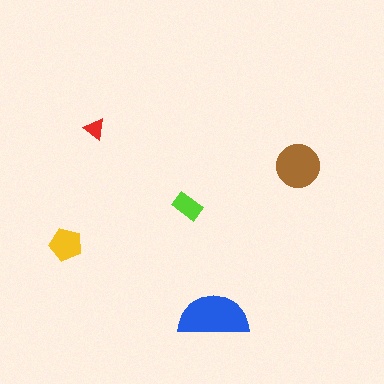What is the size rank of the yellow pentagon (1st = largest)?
3rd.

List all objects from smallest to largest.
The red triangle, the lime rectangle, the yellow pentagon, the brown circle, the blue semicircle.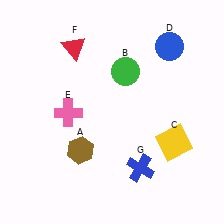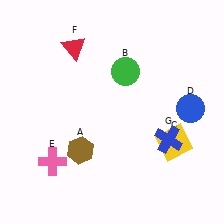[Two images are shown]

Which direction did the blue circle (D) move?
The blue circle (D) moved down.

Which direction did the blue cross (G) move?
The blue cross (G) moved up.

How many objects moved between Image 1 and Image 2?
3 objects moved between the two images.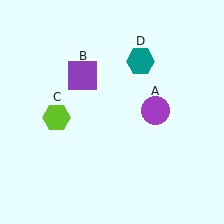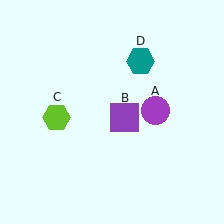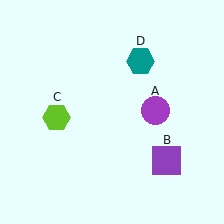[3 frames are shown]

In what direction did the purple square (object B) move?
The purple square (object B) moved down and to the right.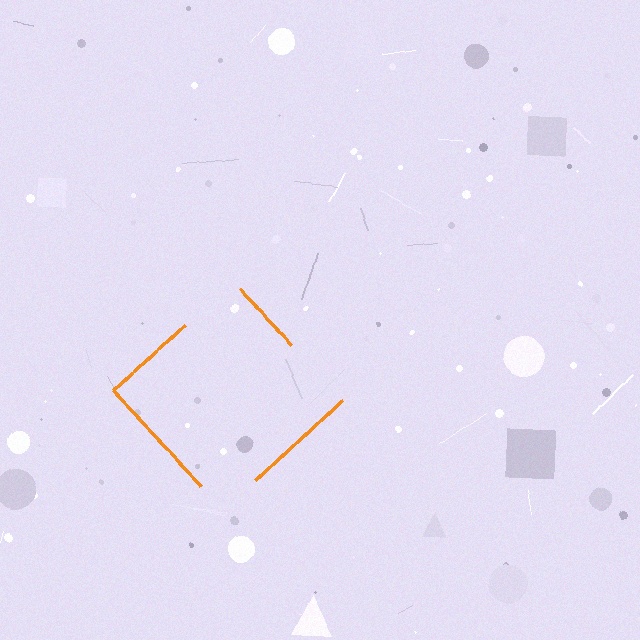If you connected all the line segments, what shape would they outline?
They would outline a diamond.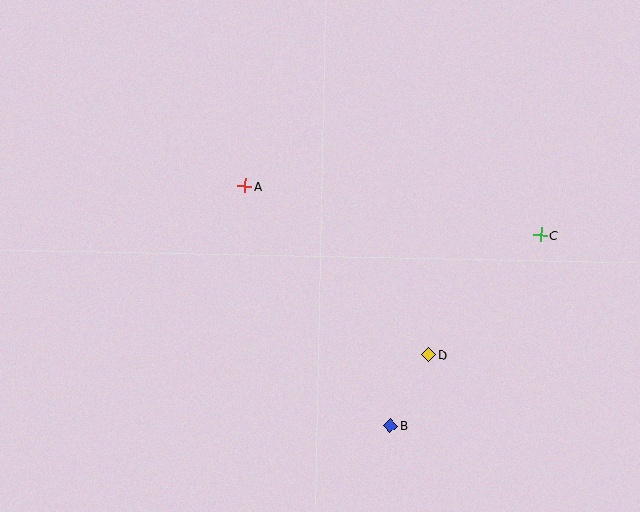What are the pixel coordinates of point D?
Point D is at (429, 355).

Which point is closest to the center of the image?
Point A at (245, 186) is closest to the center.